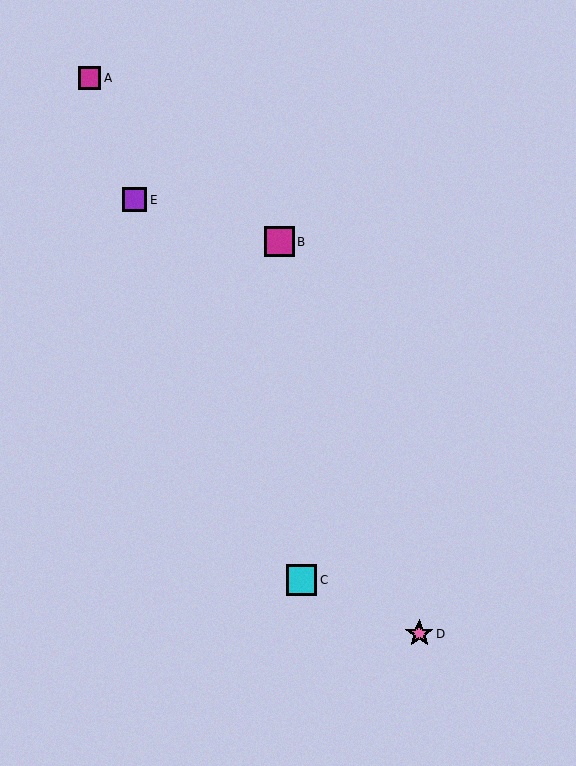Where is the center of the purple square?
The center of the purple square is at (135, 200).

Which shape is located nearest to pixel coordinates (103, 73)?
The magenta square (labeled A) at (89, 78) is nearest to that location.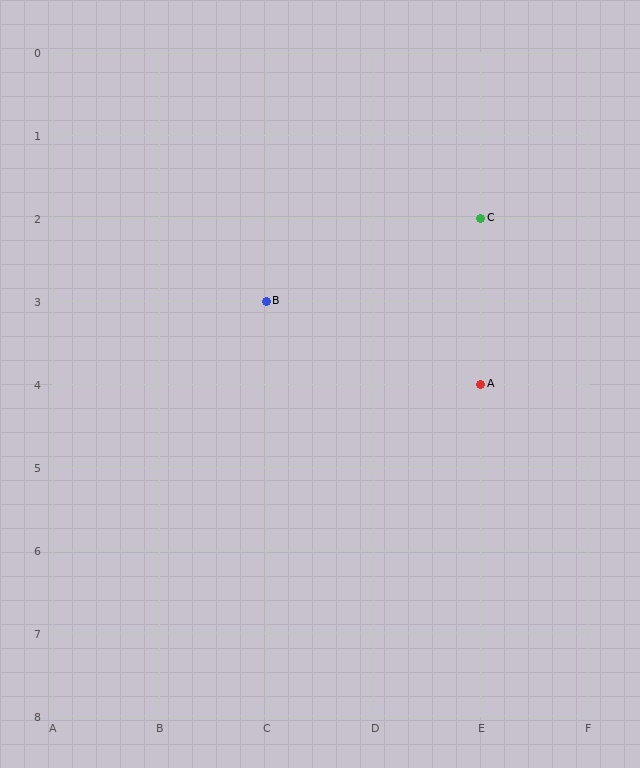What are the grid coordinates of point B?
Point B is at grid coordinates (C, 3).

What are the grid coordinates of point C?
Point C is at grid coordinates (E, 2).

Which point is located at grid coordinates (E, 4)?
Point A is at (E, 4).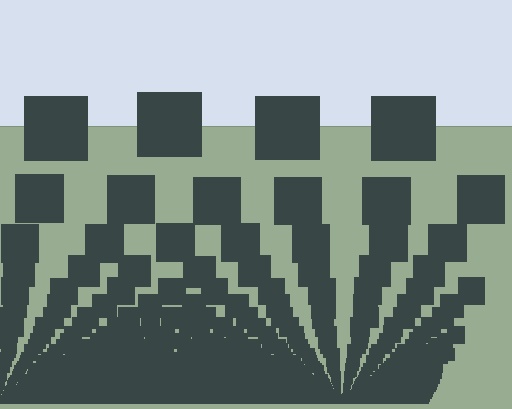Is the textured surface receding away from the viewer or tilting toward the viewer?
The surface appears to tilt toward the viewer. Texture elements get larger and sparser toward the top.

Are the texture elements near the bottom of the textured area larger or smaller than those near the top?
Smaller. The gradient is inverted — elements near the bottom are smaller and denser.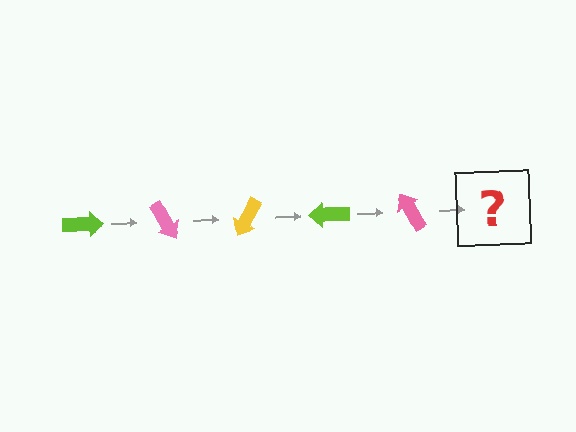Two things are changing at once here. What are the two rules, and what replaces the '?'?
The two rules are that it rotates 60 degrees each step and the color cycles through lime, pink, and yellow. The '?' should be a yellow arrow, rotated 300 degrees from the start.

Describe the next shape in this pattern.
It should be a yellow arrow, rotated 300 degrees from the start.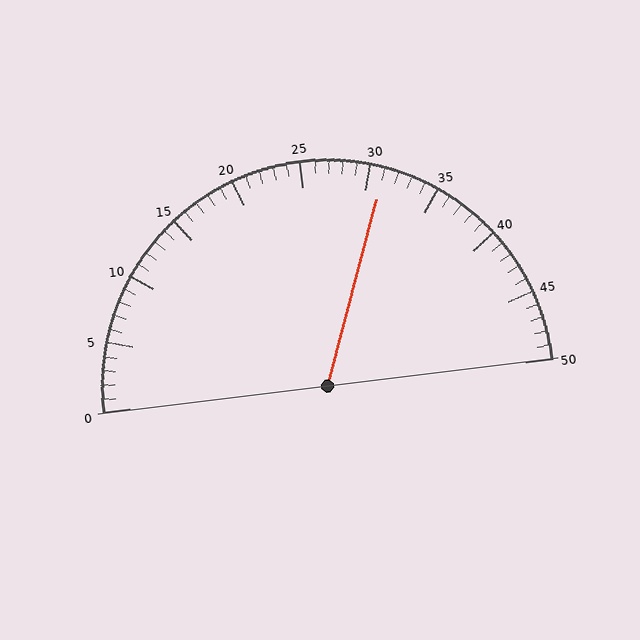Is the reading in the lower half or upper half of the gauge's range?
The reading is in the upper half of the range (0 to 50).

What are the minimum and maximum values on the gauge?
The gauge ranges from 0 to 50.